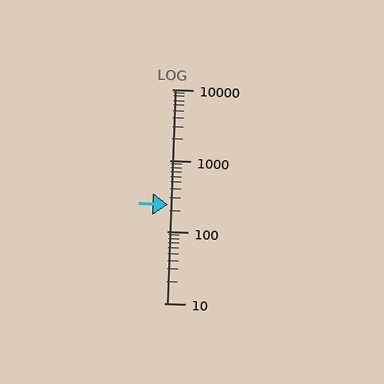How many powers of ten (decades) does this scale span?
The scale spans 3 decades, from 10 to 10000.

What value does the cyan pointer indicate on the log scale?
The pointer indicates approximately 240.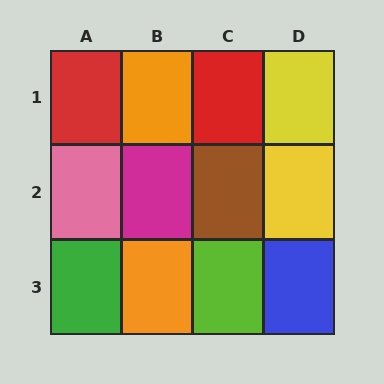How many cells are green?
1 cell is green.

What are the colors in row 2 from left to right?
Pink, magenta, brown, yellow.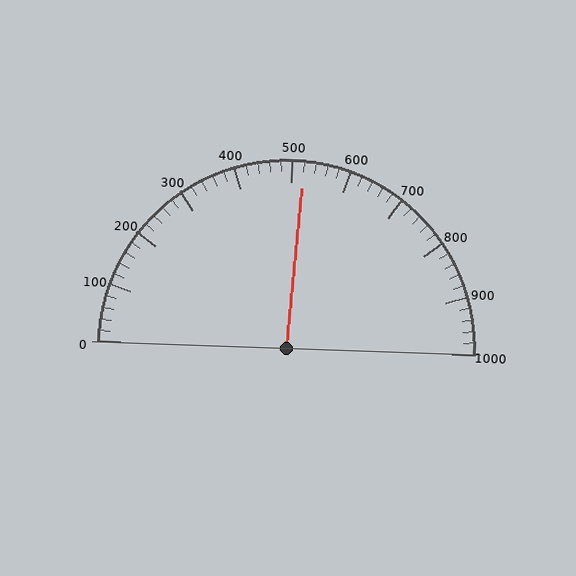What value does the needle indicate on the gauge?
The needle indicates approximately 520.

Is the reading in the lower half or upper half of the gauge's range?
The reading is in the upper half of the range (0 to 1000).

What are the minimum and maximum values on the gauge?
The gauge ranges from 0 to 1000.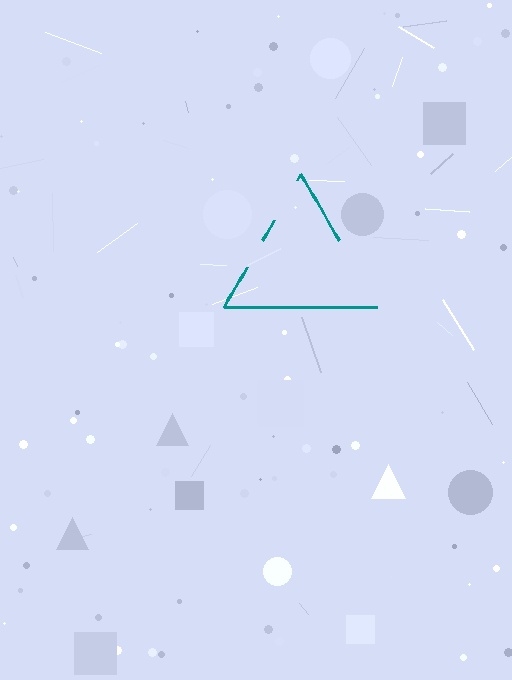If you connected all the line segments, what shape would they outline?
They would outline a triangle.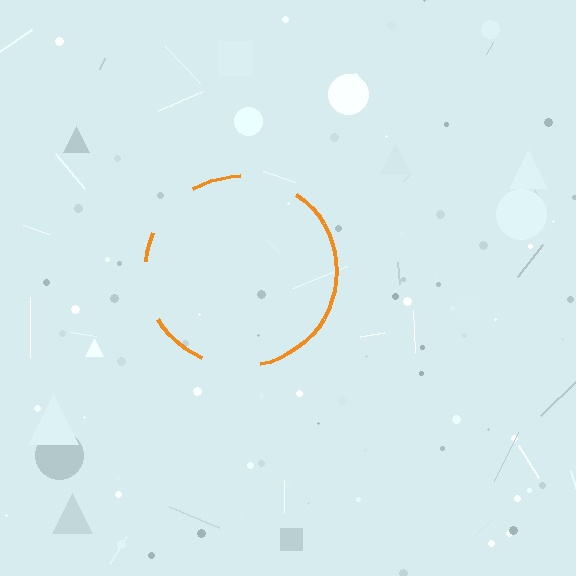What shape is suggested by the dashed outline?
The dashed outline suggests a circle.